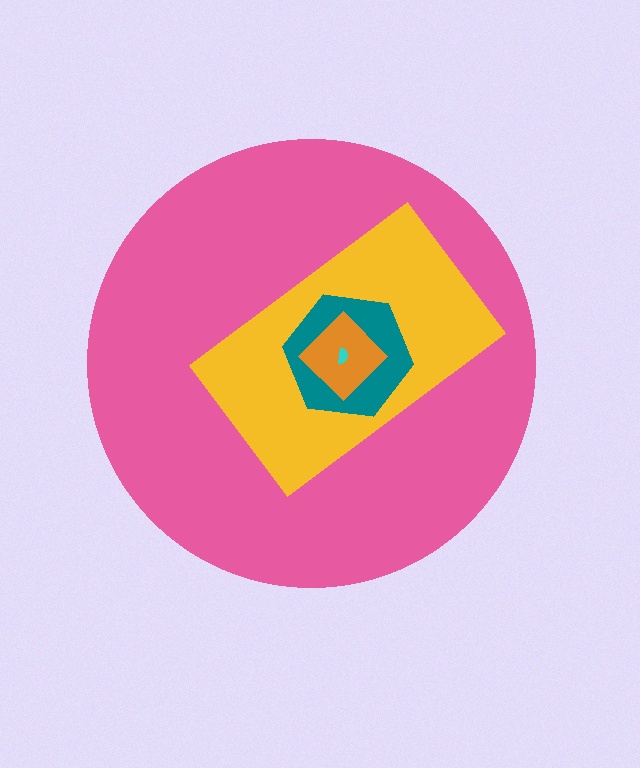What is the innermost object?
The cyan semicircle.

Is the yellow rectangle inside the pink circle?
Yes.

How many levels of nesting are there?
5.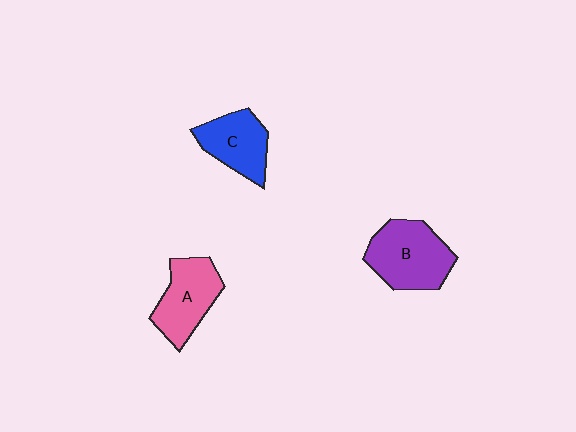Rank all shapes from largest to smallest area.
From largest to smallest: B (purple), A (pink), C (blue).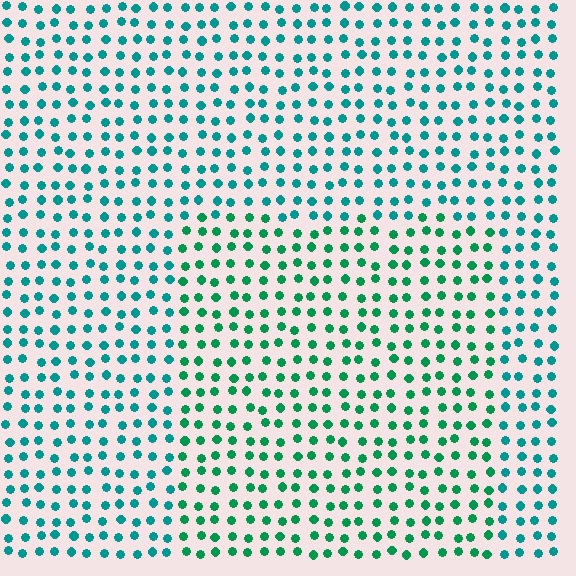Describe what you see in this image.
The image is filled with small teal elements in a uniform arrangement. A rectangle-shaped region is visible where the elements are tinted to a slightly different hue, forming a subtle color boundary.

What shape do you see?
I see a rectangle.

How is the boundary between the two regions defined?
The boundary is defined purely by a slight shift in hue (about 27 degrees). Spacing, size, and orientation are identical on both sides.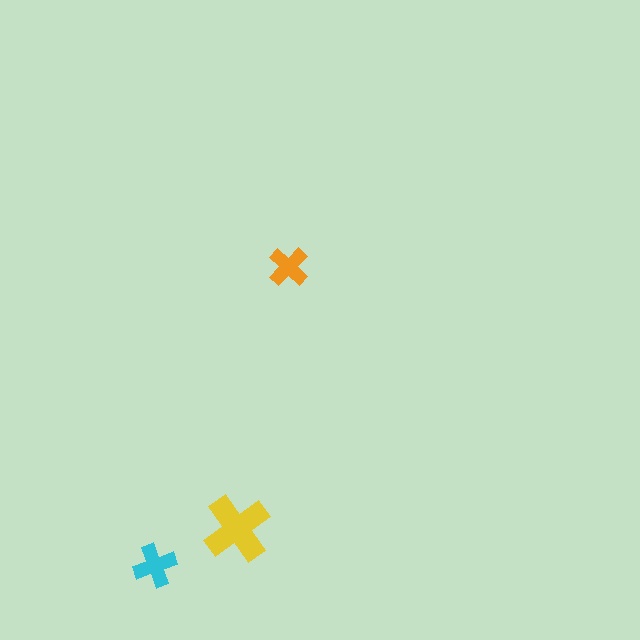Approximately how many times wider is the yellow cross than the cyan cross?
About 1.5 times wider.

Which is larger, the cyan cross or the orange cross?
The cyan one.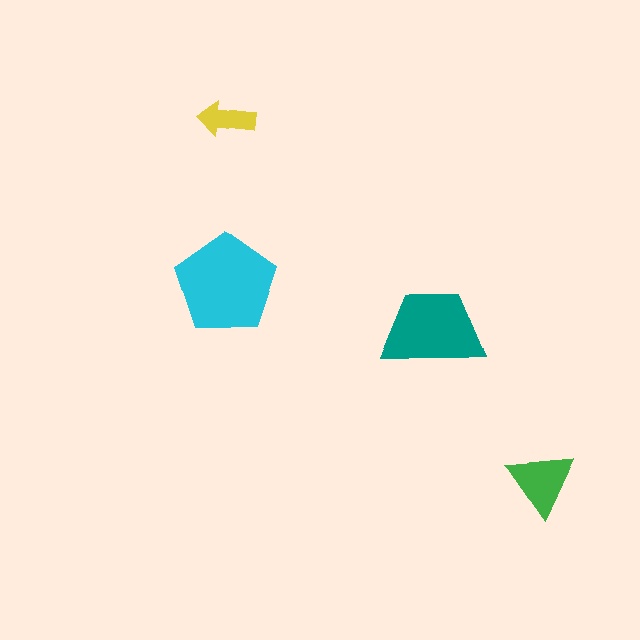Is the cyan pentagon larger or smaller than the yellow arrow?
Larger.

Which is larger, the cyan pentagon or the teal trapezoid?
The cyan pentagon.